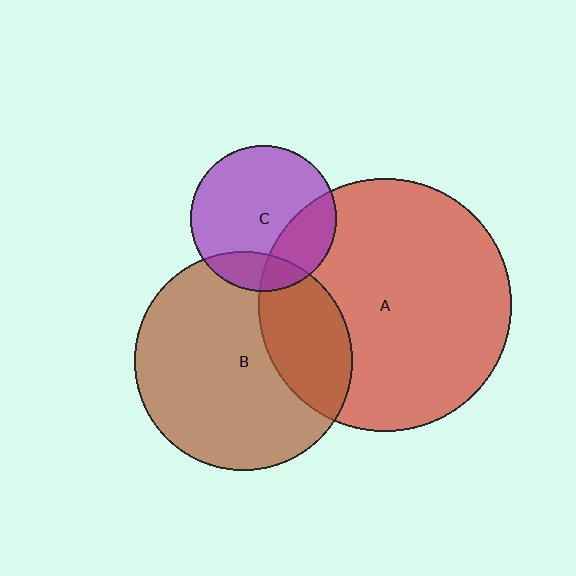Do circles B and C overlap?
Yes.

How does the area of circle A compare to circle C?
Approximately 3.0 times.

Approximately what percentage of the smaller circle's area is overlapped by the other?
Approximately 15%.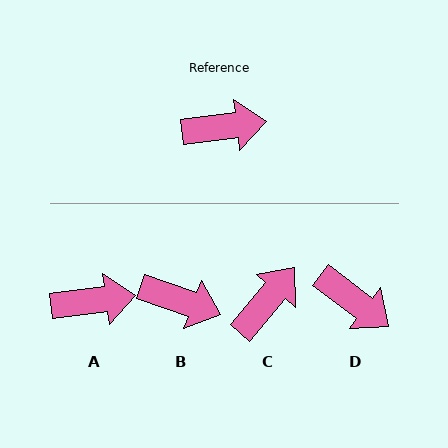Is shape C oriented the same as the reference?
No, it is off by about 43 degrees.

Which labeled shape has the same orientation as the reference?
A.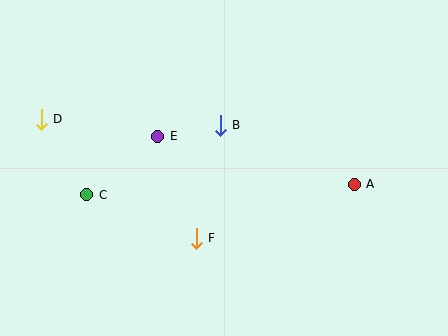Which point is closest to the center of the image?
Point B at (220, 125) is closest to the center.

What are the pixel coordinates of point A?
Point A is at (354, 184).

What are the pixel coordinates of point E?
Point E is at (158, 136).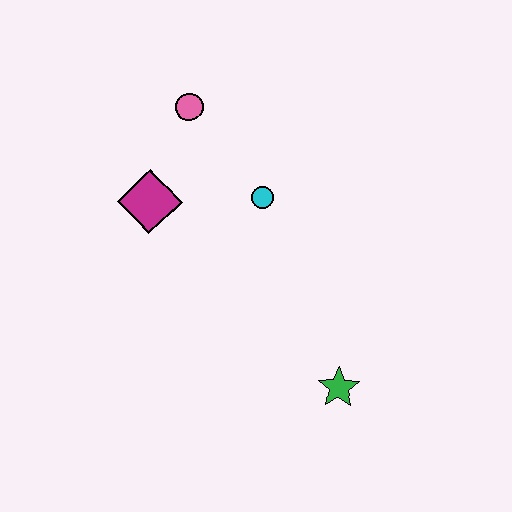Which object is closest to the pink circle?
The magenta diamond is closest to the pink circle.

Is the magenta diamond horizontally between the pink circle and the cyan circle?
No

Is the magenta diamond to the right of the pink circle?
No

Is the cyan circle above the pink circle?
No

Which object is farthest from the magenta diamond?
The green star is farthest from the magenta diamond.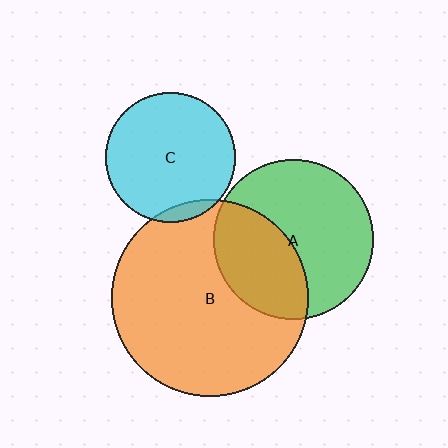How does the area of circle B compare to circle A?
Approximately 1.5 times.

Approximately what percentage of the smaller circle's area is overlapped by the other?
Approximately 40%.